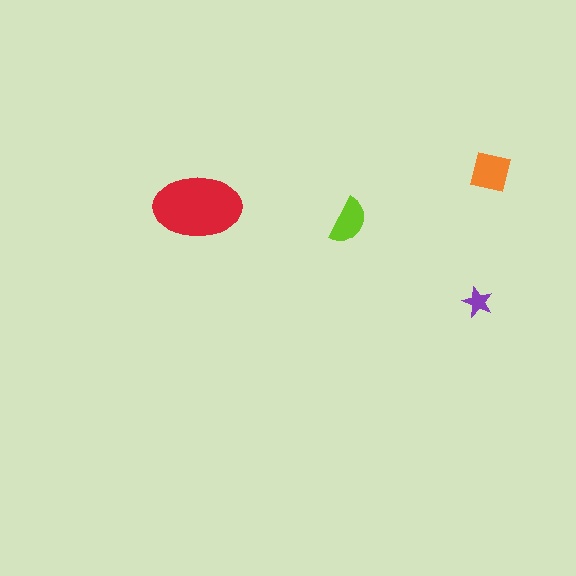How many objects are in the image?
There are 4 objects in the image.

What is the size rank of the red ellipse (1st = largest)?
1st.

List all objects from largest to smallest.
The red ellipse, the orange square, the lime semicircle, the purple star.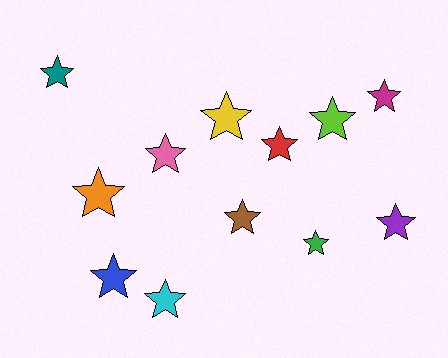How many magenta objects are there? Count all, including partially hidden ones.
There is 1 magenta object.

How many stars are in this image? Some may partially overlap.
There are 12 stars.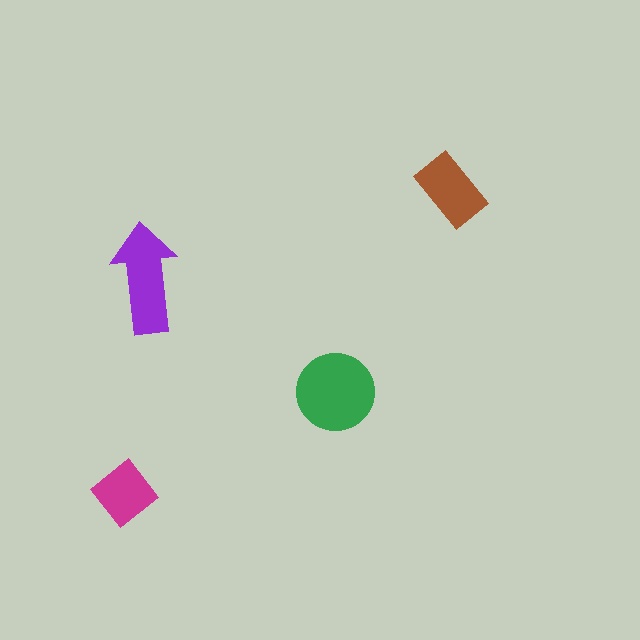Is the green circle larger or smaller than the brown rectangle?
Larger.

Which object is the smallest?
The magenta diamond.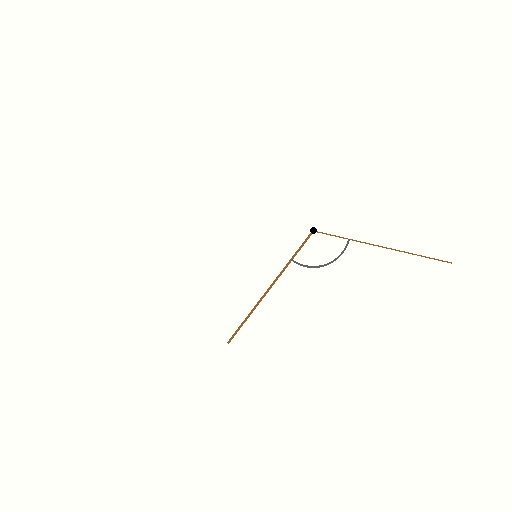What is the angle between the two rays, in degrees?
Approximately 114 degrees.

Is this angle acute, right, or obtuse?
It is obtuse.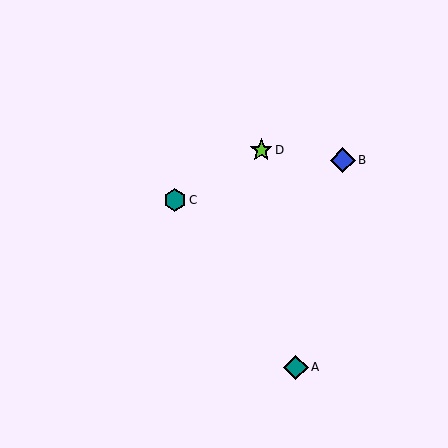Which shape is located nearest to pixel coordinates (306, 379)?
The teal diamond (labeled A) at (296, 367) is nearest to that location.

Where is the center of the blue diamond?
The center of the blue diamond is at (343, 160).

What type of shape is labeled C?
Shape C is a teal hexagon.